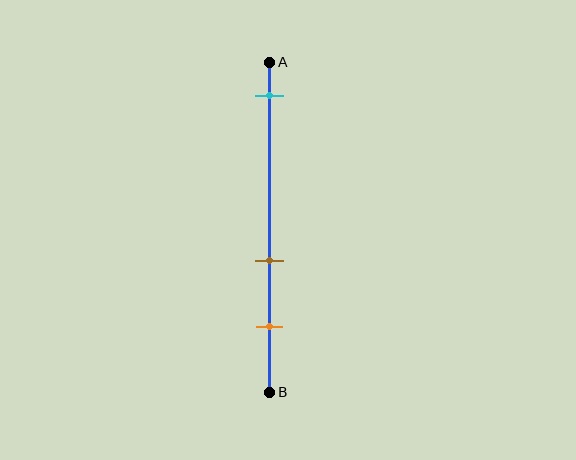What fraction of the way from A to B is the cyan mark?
The cyan mark is approximately 10% (0.1) of the way from A to B.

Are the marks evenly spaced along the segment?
No, the marks are not evenly spaced.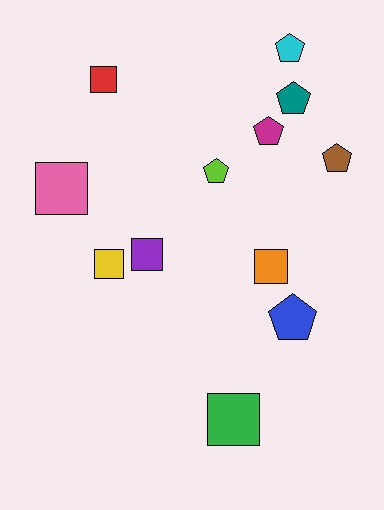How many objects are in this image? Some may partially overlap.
There are 12 objects.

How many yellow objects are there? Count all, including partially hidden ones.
There is 1 yellow object.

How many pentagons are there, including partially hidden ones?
There are 6 pentagons.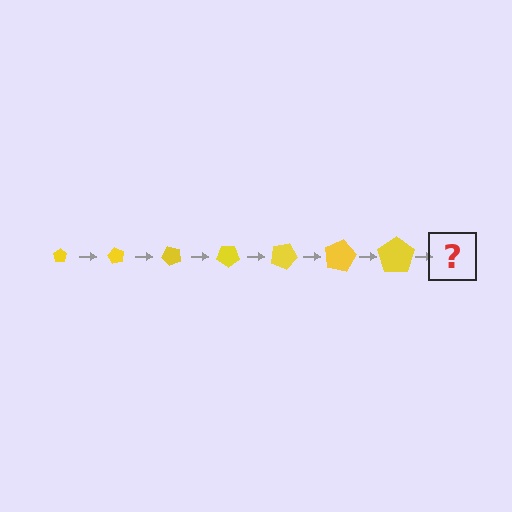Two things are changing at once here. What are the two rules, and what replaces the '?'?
The two rules are that the pentagon grows larger each step and it rotates 60 degrees each step. The '?' should be a pentagon, larger than the previous one and rotated 420 degrees from the start.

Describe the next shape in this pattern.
It should be a pentagon, larger than the previous one and rotated 420 degrees from the start.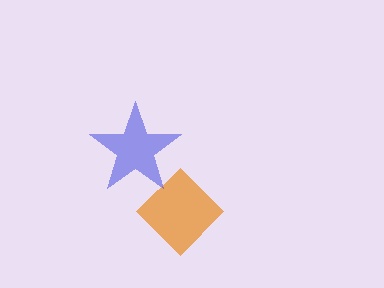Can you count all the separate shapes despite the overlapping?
Yes, there are 2 separate shapes.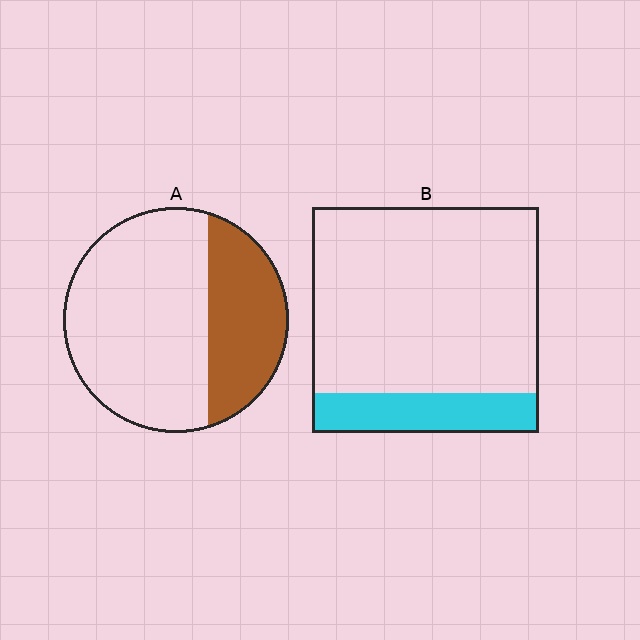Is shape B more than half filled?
No.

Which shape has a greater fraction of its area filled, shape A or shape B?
Shape A.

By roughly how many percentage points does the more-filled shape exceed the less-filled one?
By roughly 15 percentage points (A over B).